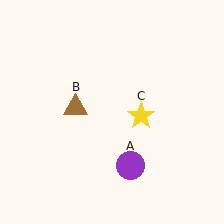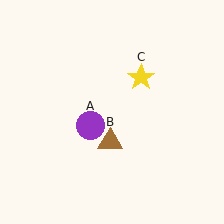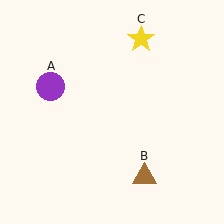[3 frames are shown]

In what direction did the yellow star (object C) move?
The yellow star (object C) moved up.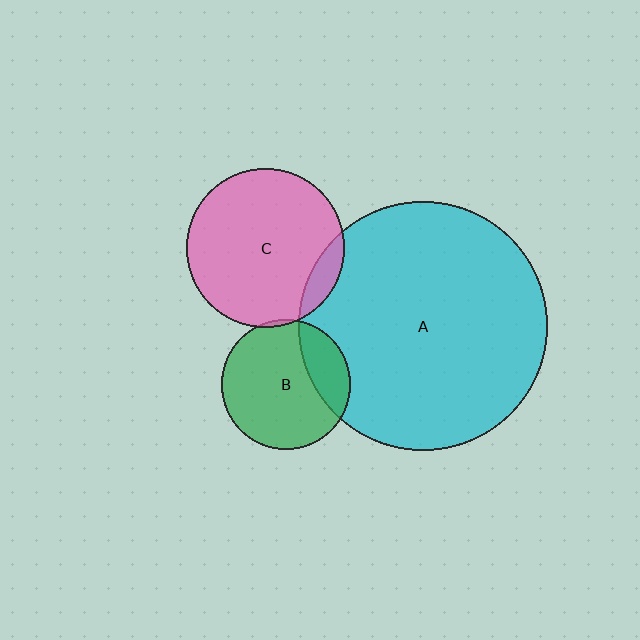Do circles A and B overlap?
Yes.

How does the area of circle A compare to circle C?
Approximately 2.5 times.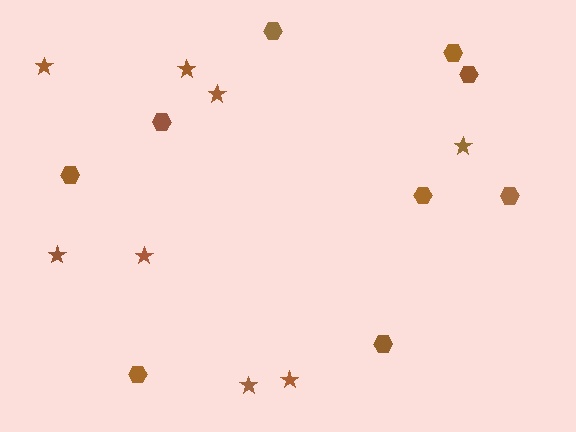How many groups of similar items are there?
There are 2 groups: one group of stars (8) and one group of hexagons (9).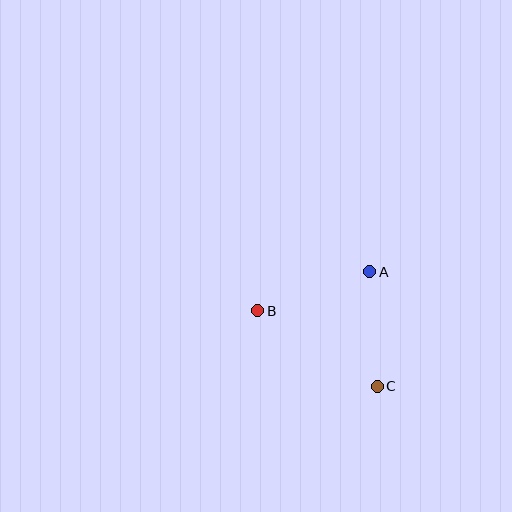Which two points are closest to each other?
Points A and C are closest to each other.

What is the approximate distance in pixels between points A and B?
The distance between A and B is approximately 119 pixels.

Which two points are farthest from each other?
Points B and C are farthest from each other.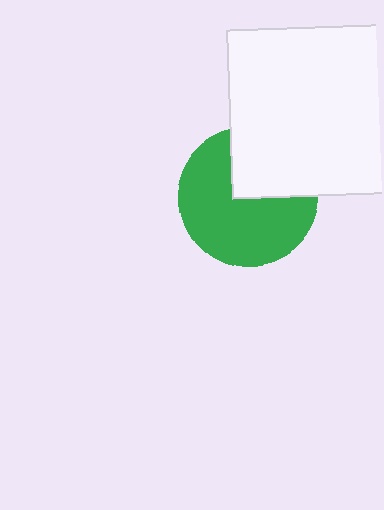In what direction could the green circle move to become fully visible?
The green circle could move toward the lower-left. That would shift it out from behind the white square entirely.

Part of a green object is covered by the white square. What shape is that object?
It is a circle.